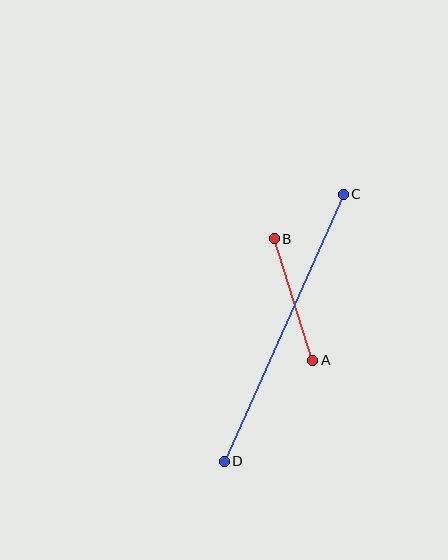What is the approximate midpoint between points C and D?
The midpoint is at approximately (284, 328) pixels.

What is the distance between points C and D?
The distance is approximately 292 pixels.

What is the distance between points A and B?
The distance is approximately 127 pixels.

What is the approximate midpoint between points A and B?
The midpoint is at approximately (294, 300) pixels.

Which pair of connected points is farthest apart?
Points C and D are farthest apart.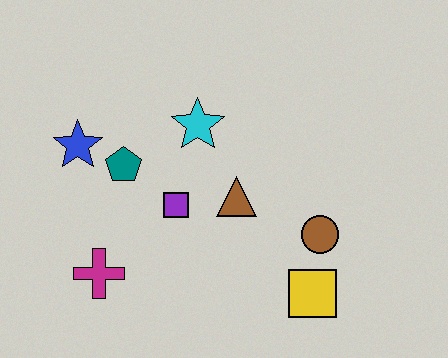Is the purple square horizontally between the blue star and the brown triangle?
Yes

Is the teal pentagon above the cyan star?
No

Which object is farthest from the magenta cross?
The brown circle is farthest from the magenta cross.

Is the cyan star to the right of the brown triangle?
No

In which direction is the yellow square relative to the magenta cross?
The yellow square is to the right of the magenta cross.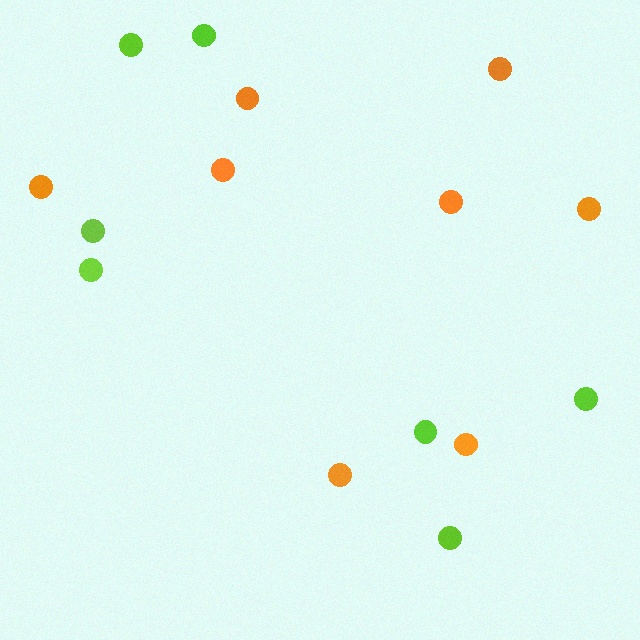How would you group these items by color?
There are 2 groups: one group of lime circles (7) and one group of orange circles (8).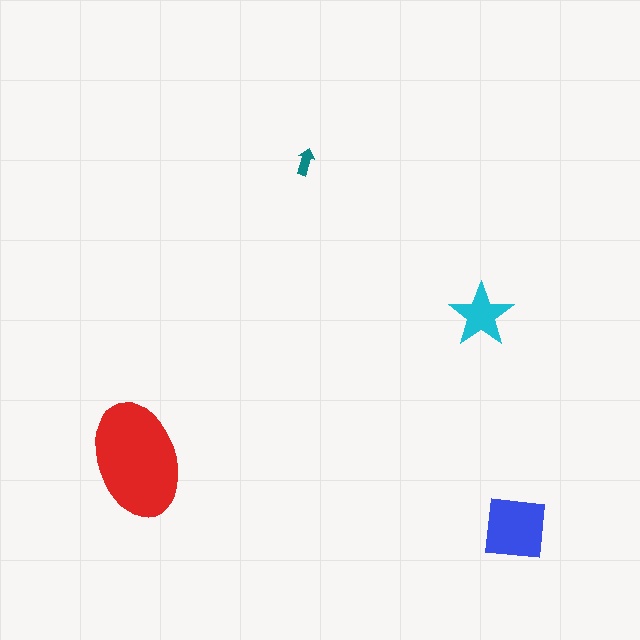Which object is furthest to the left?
The red ellipse is leftmost.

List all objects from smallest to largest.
The teal arrow, the cyan star, the blue square, the red ellipse.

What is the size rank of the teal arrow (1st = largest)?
4th.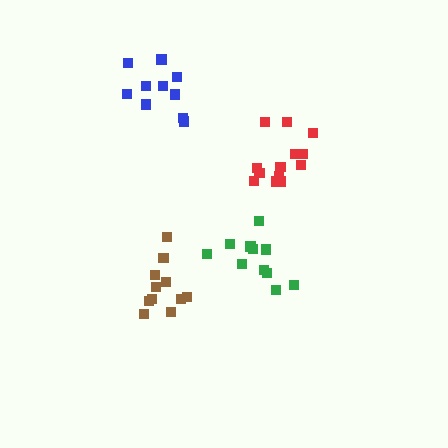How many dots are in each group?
Group 1: 11 dots, Group 2: 13 dots, Group 3: 11 dots, Group 4: 10 dots (45 total).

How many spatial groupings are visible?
There are 4 spatial groupings.